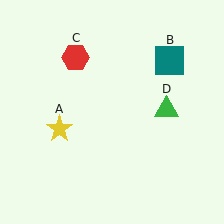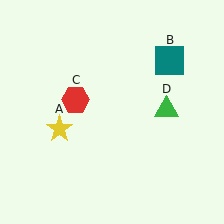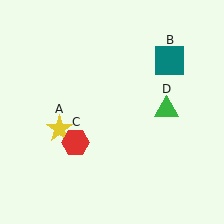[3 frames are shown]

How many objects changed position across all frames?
1 object changed position: red hexagon (object C).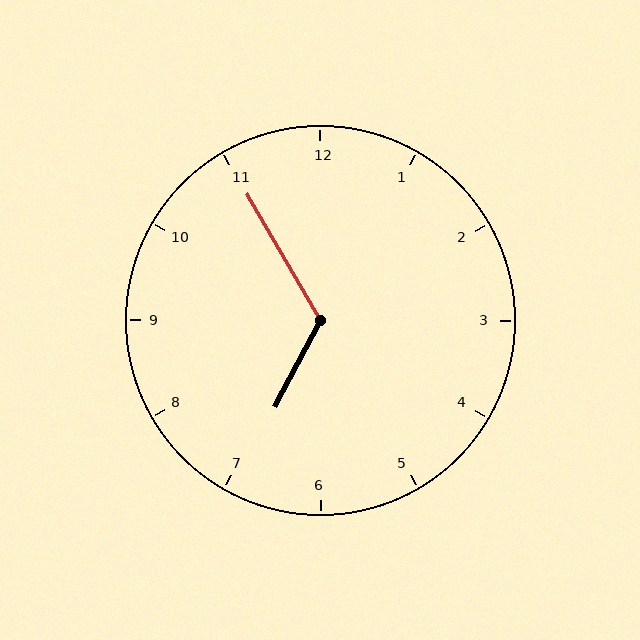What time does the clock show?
6:55.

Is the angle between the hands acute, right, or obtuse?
It is obtuse.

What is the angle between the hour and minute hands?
Approximately 122 degrees.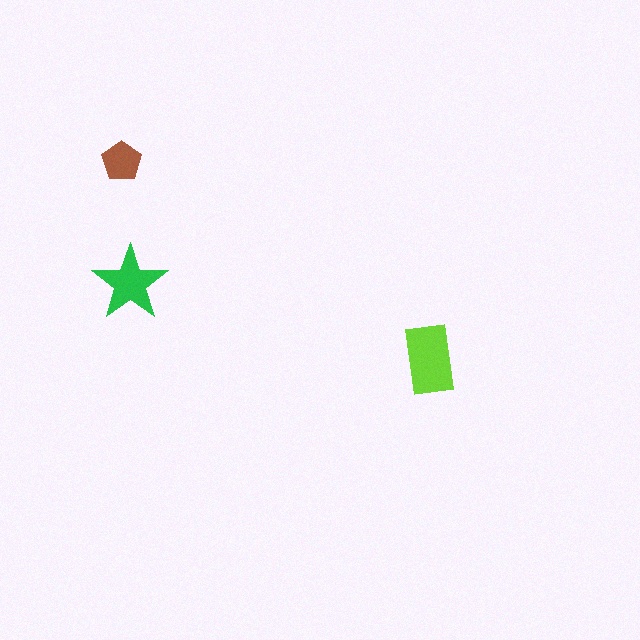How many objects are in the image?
There are 3 objects in the image.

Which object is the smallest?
The brown pentagon.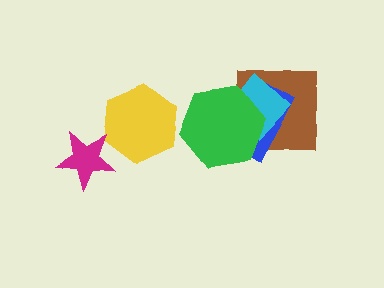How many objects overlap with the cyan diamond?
3 objects overlap with the cyan diamond.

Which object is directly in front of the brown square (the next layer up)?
The blue rectangle is directly in front of the brown square.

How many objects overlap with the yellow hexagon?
0 objects overlap with the yellow hexagon.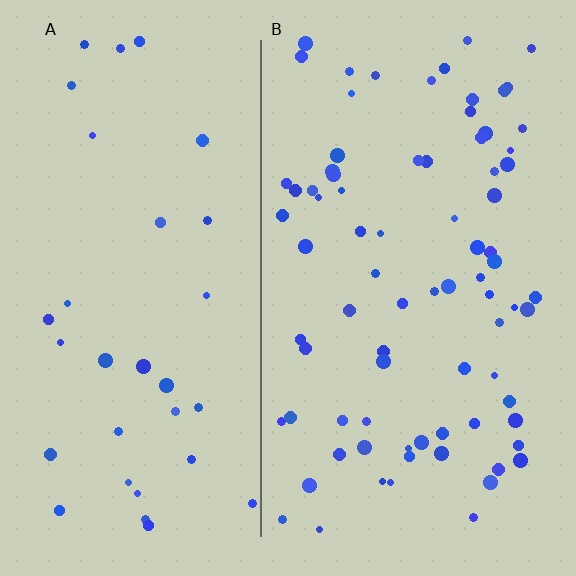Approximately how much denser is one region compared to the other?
Approximately 2.4× — region B over region A.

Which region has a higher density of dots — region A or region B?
B (the right).